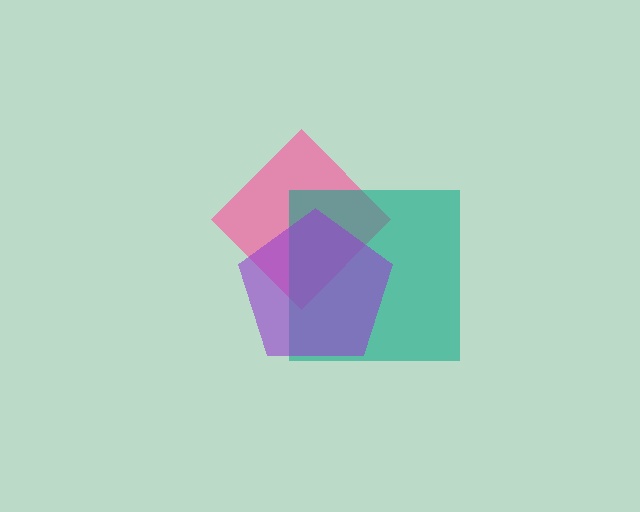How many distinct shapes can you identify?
There are 3 distinct shapes: a pink diamond, a teal square, a purple pentagon.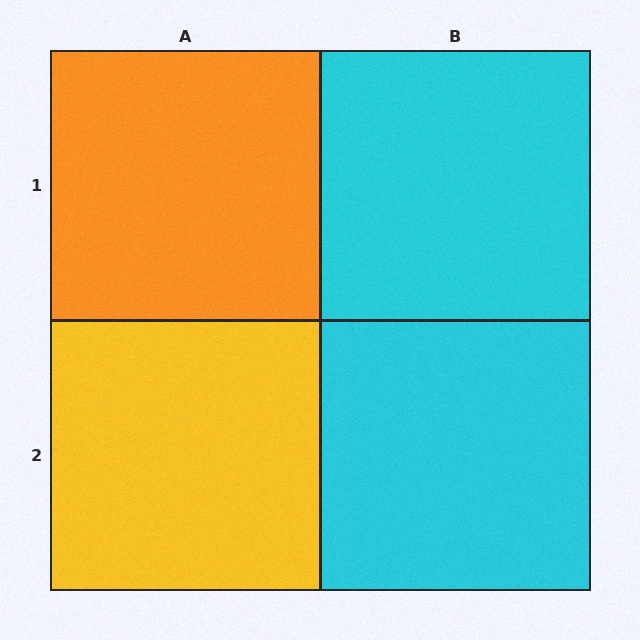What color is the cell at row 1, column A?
Orange.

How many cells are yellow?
1 cell is yellow.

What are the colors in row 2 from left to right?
Yellow, cyan.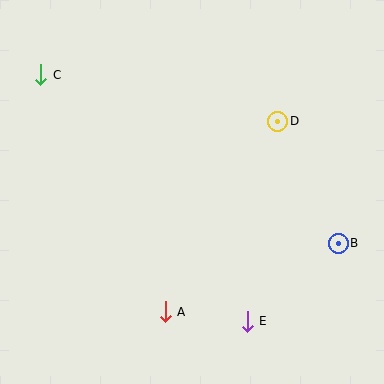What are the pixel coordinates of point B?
Point B is at (338, 243).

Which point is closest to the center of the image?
Point D at (278, 121) is closest to the center.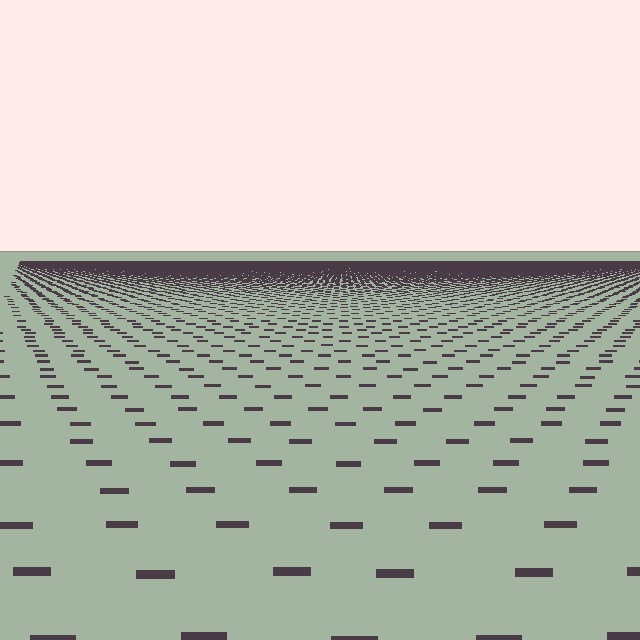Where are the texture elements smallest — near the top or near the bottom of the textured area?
Near the top.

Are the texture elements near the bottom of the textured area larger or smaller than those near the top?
Larger. Near the bottom, elements are closer to the viewer and appear at a bigger on-screen size.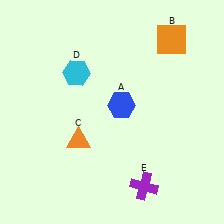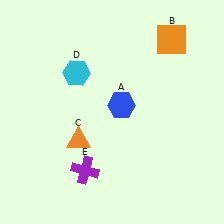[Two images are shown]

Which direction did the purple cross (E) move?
The purple cross (E) moved left.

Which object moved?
The purple cross (E) moved left.